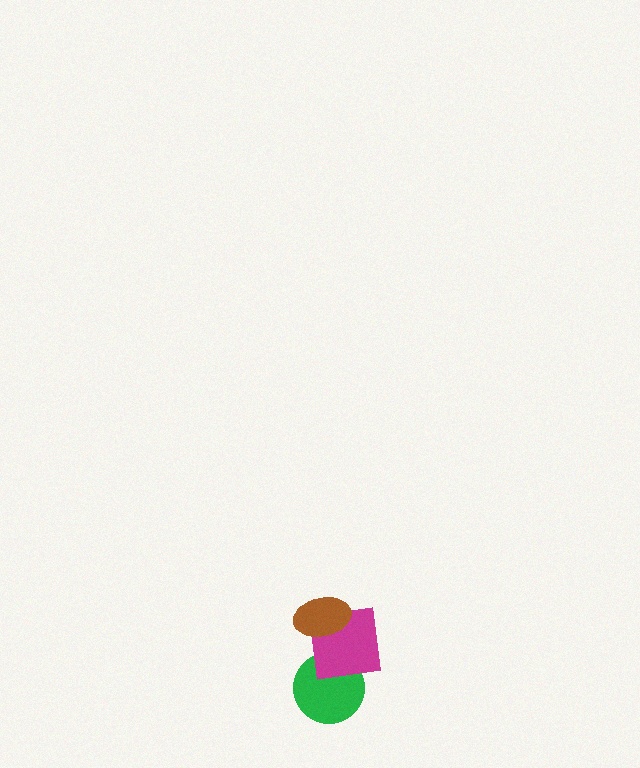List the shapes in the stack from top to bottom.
From top to bottom: the brown ellipse, the magenta square, the green circle.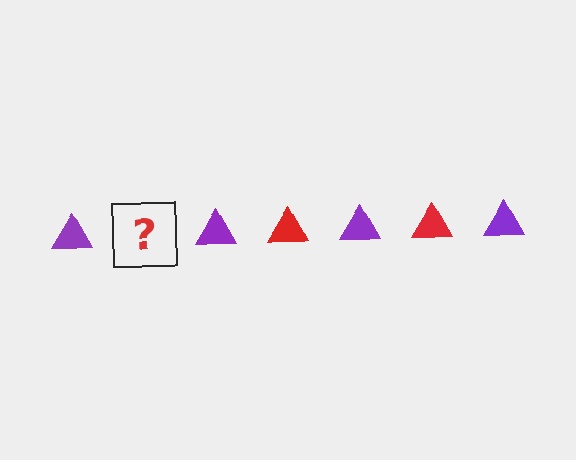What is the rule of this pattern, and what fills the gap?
The rule is that the pattern cycles through purple, red triangles. The gap should be filled with a red triangle.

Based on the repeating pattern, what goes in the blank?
The blank should be a red triangle.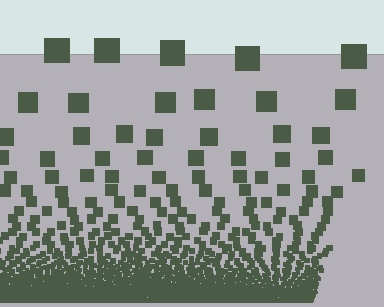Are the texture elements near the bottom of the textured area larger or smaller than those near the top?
Smaller. The gradient is inverted — elements near the bottom are smaller and denser.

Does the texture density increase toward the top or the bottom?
Density increases toward the bottom.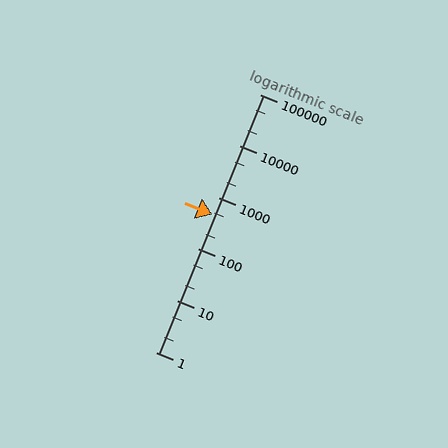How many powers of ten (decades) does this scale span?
The scale spans 5 decades, from 1 to 100000.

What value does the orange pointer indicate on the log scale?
The pointer indicates approximately 470.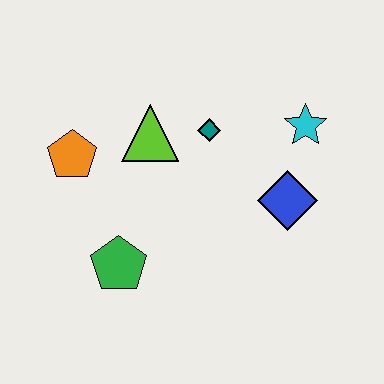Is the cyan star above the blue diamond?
Yes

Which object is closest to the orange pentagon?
The lime triangle is closest to the orange pentagon.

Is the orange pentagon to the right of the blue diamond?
No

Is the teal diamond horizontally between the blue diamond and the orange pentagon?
Yes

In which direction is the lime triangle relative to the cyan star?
The lime triangle is to the left of the cyan star.